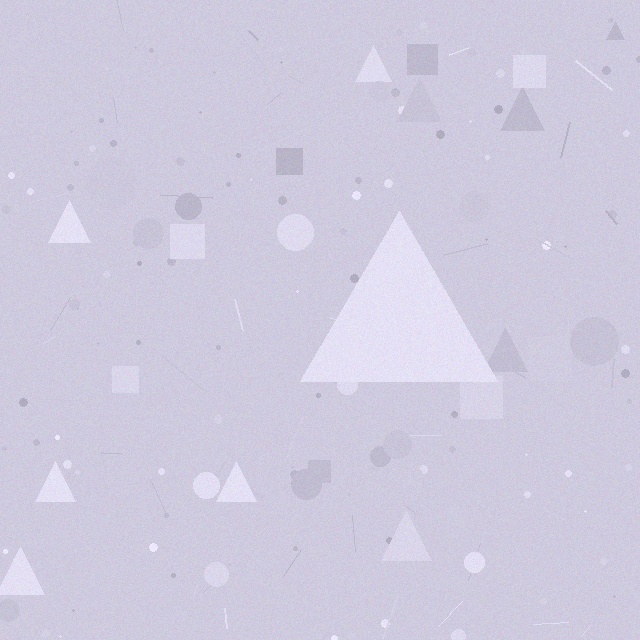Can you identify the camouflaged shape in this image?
The camouflaged shape is a triangle.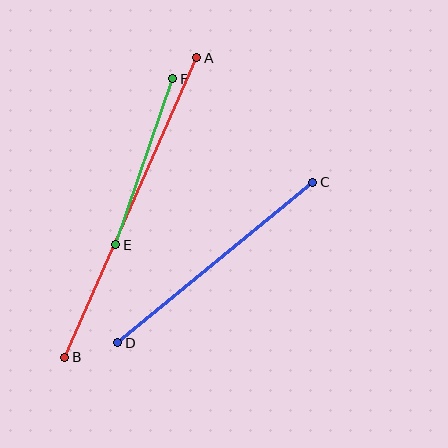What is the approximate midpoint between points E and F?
The midpoint is at approximately (144, 162) pixels.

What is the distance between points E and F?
The distance is approximately 175 pixels.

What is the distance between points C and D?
The distance is approximately 253 pixels.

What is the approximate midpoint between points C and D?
The midpoint is at approximately (215, 262) pixels.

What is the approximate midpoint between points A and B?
The midpoint is at approximately (131, 207) pixels.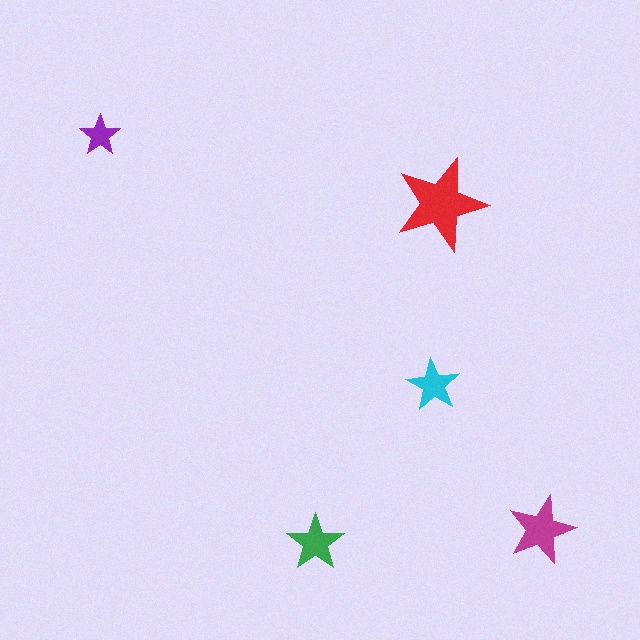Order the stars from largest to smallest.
the red one, the magenta one, the green one, the cyan one, the purple one.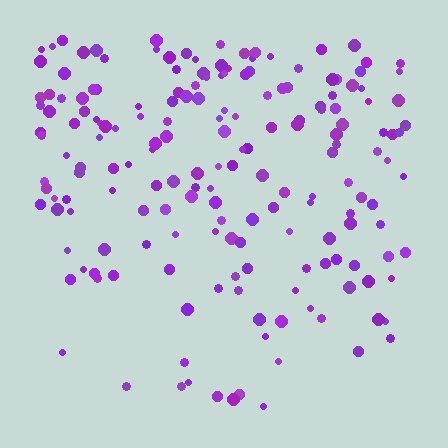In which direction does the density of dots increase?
From bottom to top, with the top side densest.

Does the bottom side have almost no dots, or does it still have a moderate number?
Still a moderate number, just noticeably fewer than the top.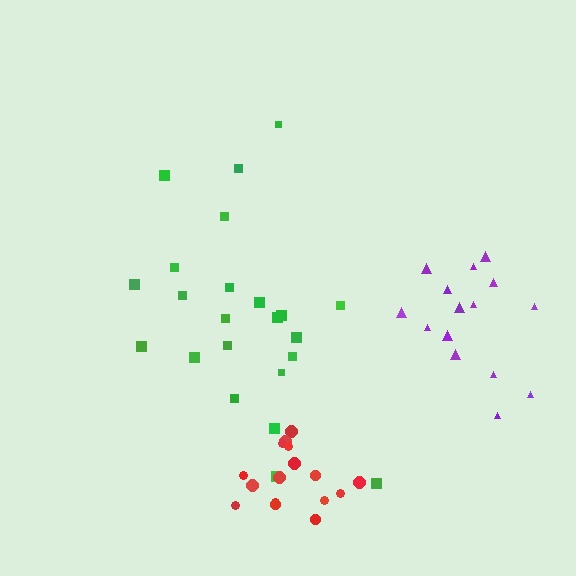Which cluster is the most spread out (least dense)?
Green.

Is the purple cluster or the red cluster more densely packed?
Red.